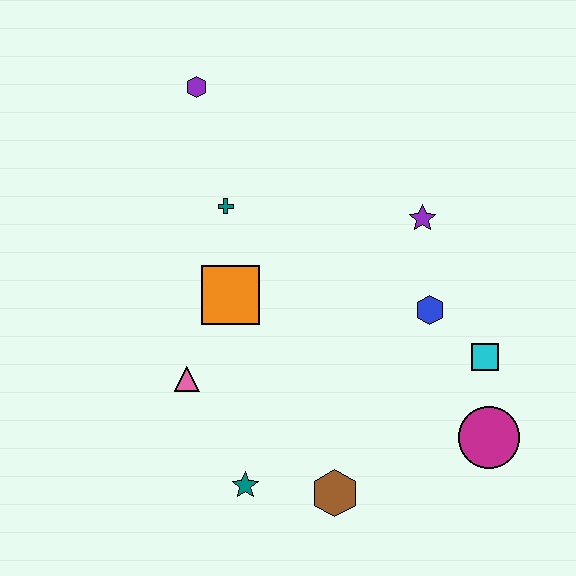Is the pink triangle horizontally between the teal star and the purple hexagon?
No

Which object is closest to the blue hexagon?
The cyan square is closest to the blue hexagon.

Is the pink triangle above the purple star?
No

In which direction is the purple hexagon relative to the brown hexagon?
The purple hexagon is above the brown hexagon.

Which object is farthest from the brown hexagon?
The purple hexagon is farthest from the brown hexagon.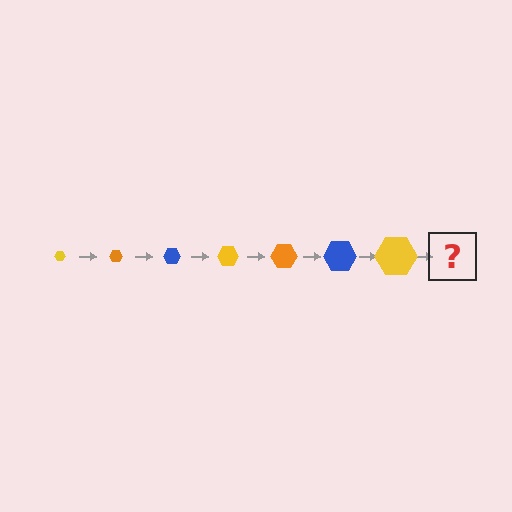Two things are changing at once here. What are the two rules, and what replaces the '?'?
The two rules are that the hexagon grows larger each step and the color cycles through yellow, orange, and blue. The '?' should be an orange hexagon, larger than the previous one.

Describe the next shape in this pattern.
It should be an orange hexagon, larger than the previous one.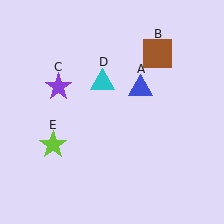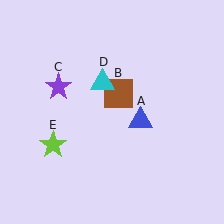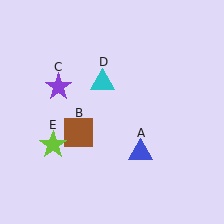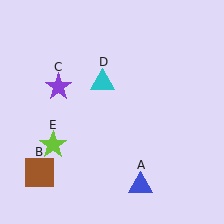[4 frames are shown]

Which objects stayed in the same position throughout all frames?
Purple star (object C) and cyan triangle (object D) and lime star (object E) remained stationary.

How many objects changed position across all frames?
2 objects changed position: blue triangle (object A), brown square (object B).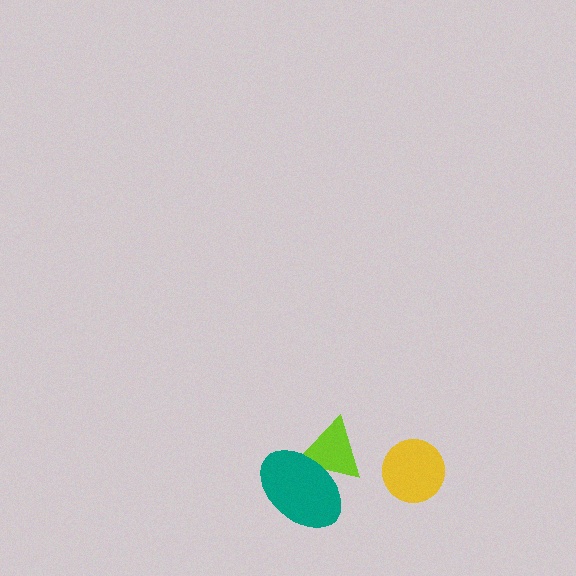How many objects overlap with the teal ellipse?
1 object overlaps with the teal ellipse.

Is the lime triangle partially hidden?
Yes, it is partially covered by another shape.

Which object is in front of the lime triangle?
The teal ellipse is in front of the lime triangle.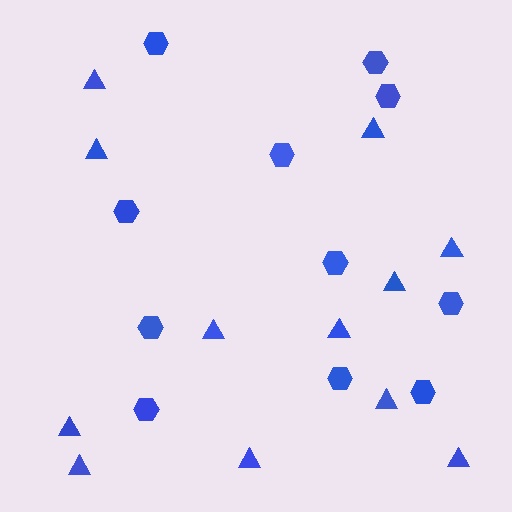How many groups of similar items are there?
There are 2 groups: one group of triangles (12) and one group of hexagons (11).